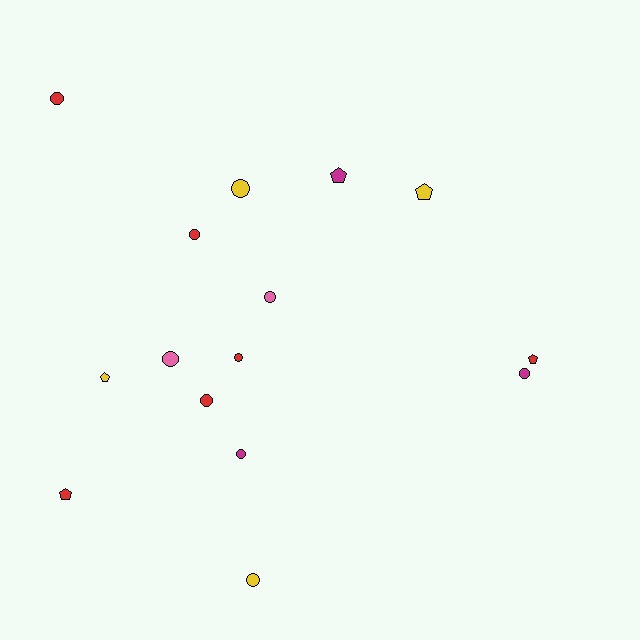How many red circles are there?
There are 4 red circles.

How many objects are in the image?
There are 15 objects.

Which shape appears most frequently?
Circle, with 10 objects.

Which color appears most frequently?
Red, with 6 objects.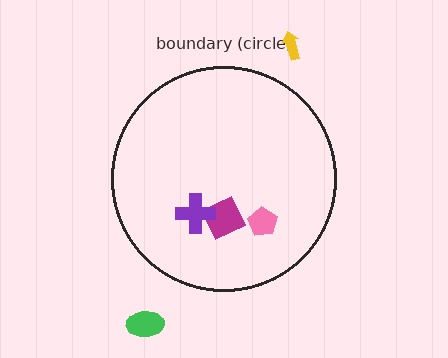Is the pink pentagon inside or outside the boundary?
Inside.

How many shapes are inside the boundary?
3 inside, 2 outside.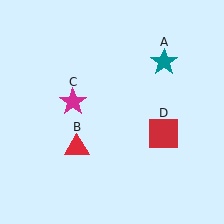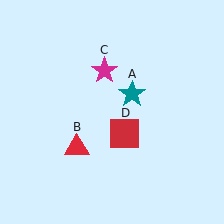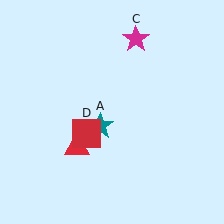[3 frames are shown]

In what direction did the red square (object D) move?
The red square (object D) moved left.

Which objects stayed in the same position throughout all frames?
Red triangle (object B) remained stationary.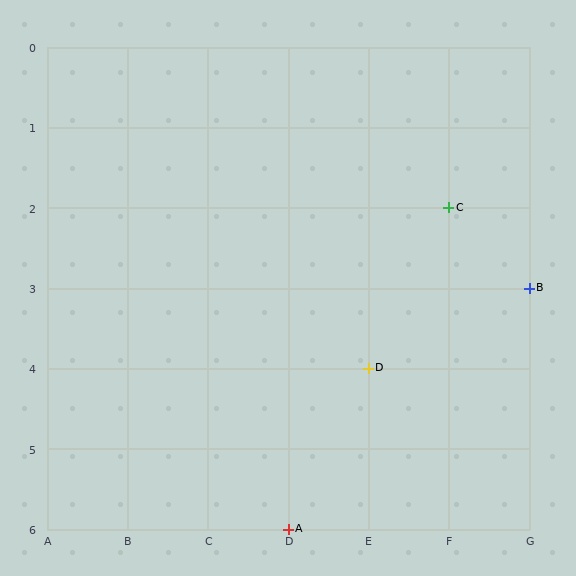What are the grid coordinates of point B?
Point B is at grid coordinates (G, 3).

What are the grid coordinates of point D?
Point D is at grid coordinates (E, 4).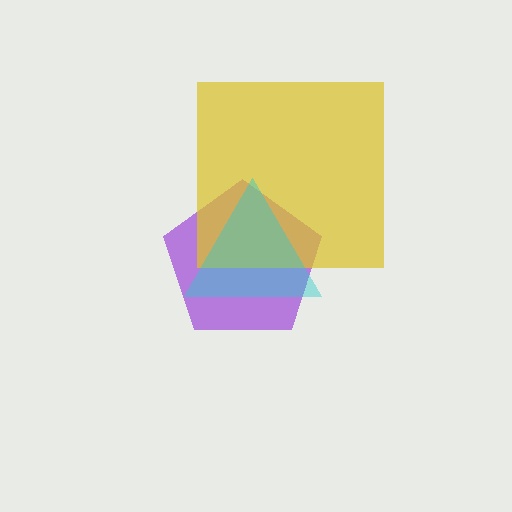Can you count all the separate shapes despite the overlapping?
Yes, there are 3 separate shapes.